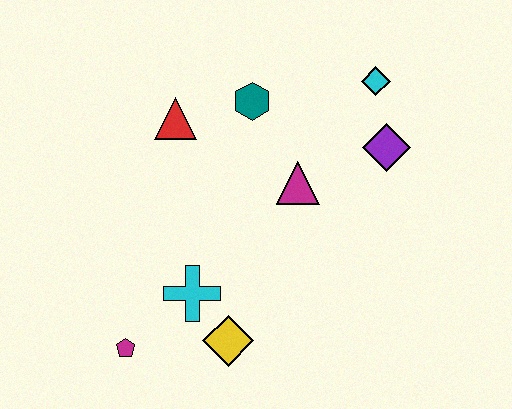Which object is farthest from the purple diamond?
The magenta pentagon is farthest from the purple diamond.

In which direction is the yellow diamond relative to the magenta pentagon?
The yellow diamond is to the right of the magenta pentagon.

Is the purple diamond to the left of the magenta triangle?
No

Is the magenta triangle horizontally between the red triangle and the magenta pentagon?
No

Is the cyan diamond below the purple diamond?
No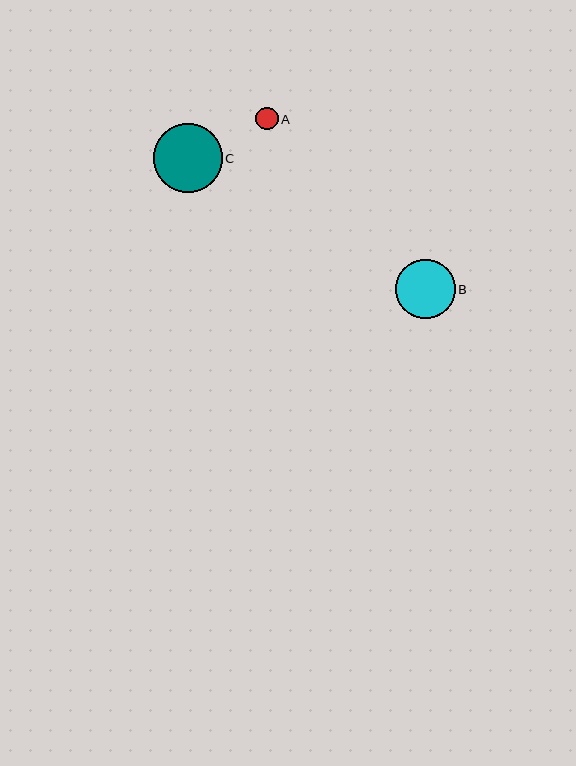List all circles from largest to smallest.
From largest to smallest: C, B, A.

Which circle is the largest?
Circle C is the largest with a size of approximately 69 pixels.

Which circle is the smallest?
Circle A is the smallest with a size of approximately 22 pixels.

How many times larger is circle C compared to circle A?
Circle C is approximately 3.1 times the size of circle A.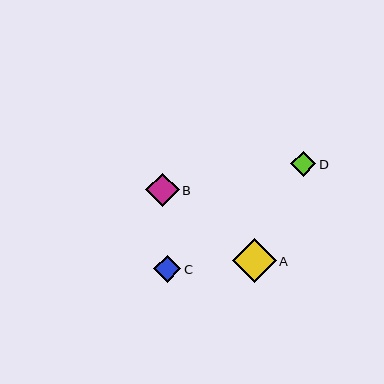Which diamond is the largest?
Diamond A is the largest with a size of approximately 44 pixels.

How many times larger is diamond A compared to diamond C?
Diamond A is approximately 1.6 times the size of diamond C.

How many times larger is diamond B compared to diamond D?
Diamond B is approximately 1.3 times the size of diamond D.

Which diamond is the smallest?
Diamond D is the smallest with a size of approximately 25 pixels.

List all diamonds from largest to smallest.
From largest to smallest: A, B, C, D.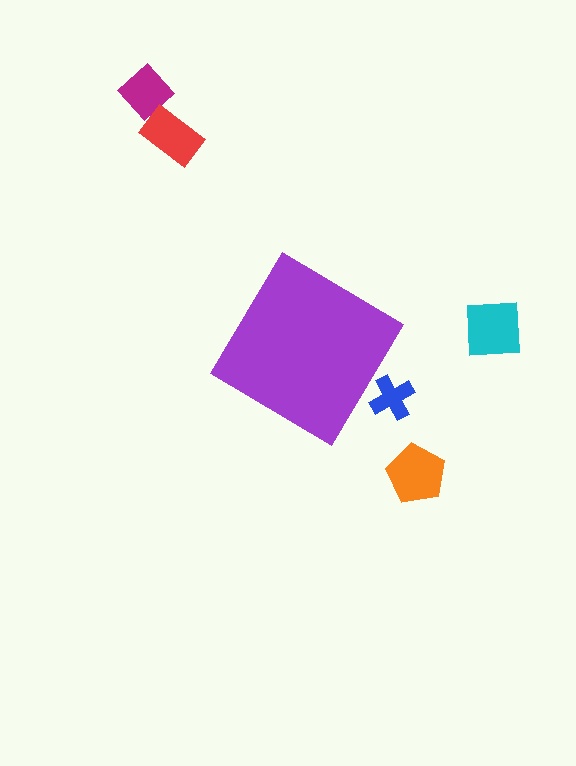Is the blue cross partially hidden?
Yes, the blue cross is partially hidden behind the purple diamond.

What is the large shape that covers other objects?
A purple diamond.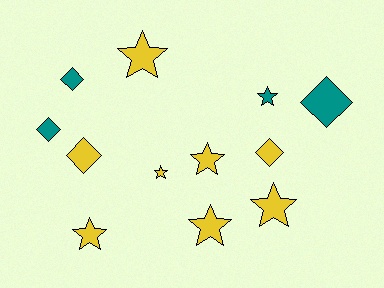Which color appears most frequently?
Yellow, with 8 objects.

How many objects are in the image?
There are 12 objects.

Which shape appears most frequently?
Star, with 7 objects.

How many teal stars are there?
There is 1 teal star.